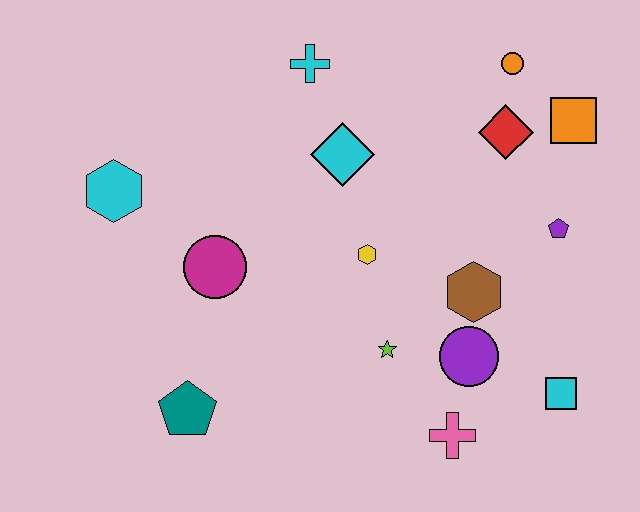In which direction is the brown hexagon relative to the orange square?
The brown hexagon is below the orange square.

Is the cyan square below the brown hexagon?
Yes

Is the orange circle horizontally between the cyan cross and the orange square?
Yes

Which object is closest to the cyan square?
The purple circle is closest to the cyan square.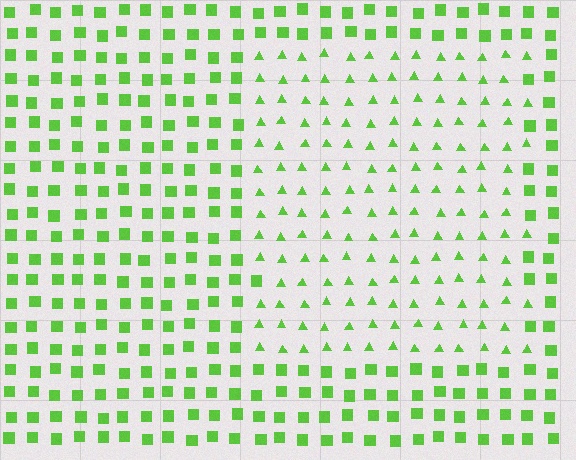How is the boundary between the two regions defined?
The boundary is defined by a change in element shape: triangles inside vs. squares outside. All elements share the same color and spacing.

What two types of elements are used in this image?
The image uses triangles inside the rectangle region and squares outside it.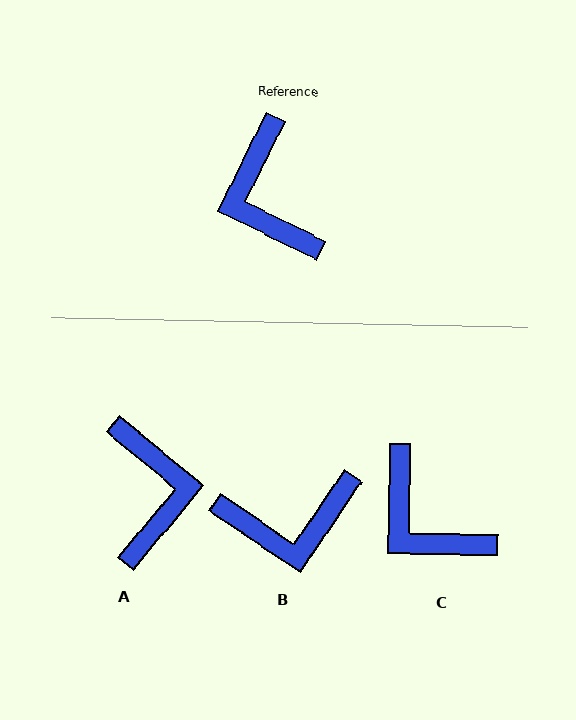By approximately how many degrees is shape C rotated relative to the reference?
Approximately 25 degrees counter-clockwise.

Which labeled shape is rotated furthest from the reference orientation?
A, about 167 degrees away.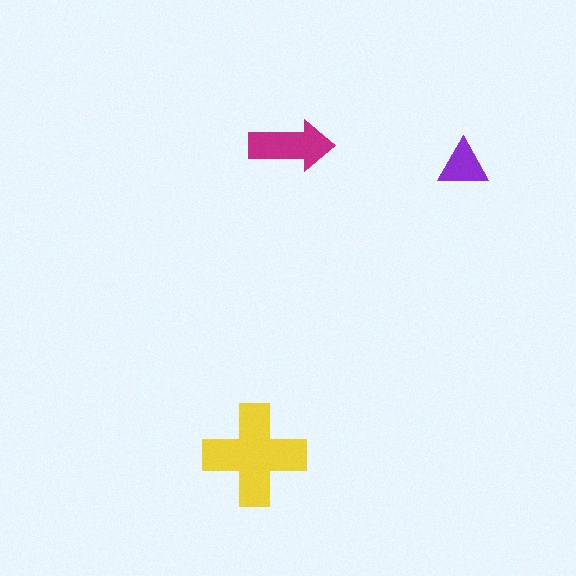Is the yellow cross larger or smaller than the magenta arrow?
Larger.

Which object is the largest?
The yellow cross.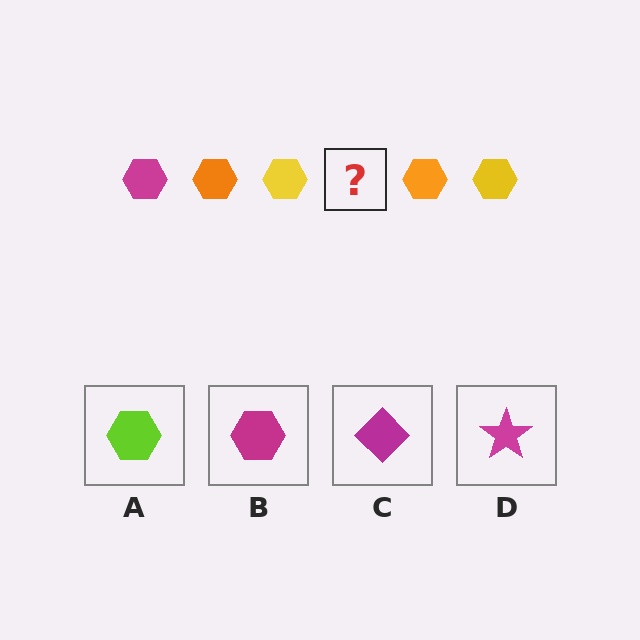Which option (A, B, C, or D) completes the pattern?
B.